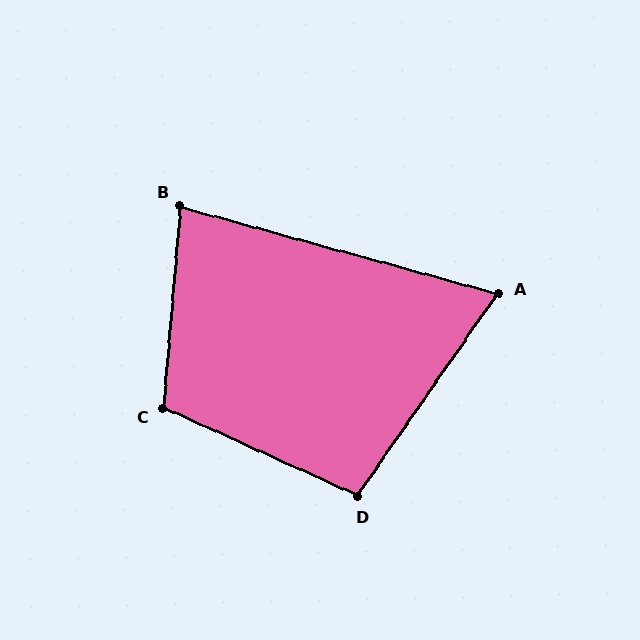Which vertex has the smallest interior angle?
A, at approximately 70 degrees.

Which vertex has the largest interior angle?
C, at approximately 110 degrees.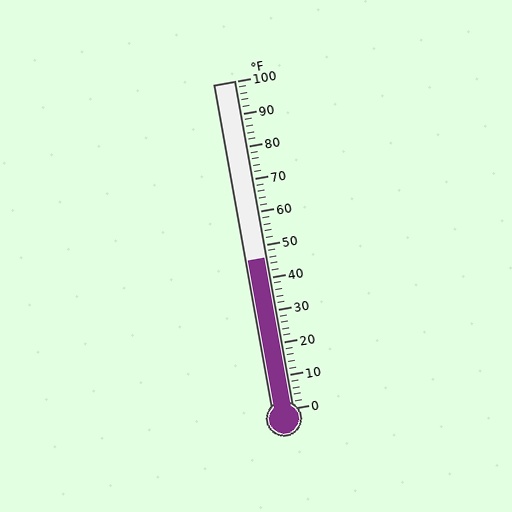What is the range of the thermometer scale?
The thermometer scale ranges from 0°F to 100°F.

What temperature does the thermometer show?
The thermometer shows approximately 46°F.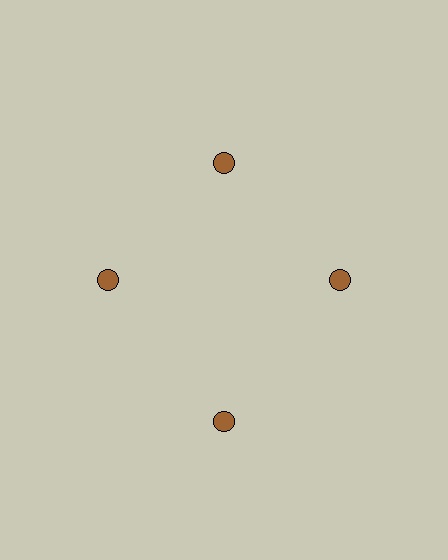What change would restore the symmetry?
The symmetry would be restored by moving it inward, back onto the ring so that all 4 circles sit at equal angles and equal distance from the center.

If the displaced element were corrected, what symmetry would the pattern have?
It would have 4-fold rotational symmetry — the pattern would map onto itself every 90 degrees.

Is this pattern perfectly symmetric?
No. The 4 brown circles are arranged in a ring, but one element near the 6 o'clock position is pushed outward from the center, breaking the 4-fold rotational symmetry.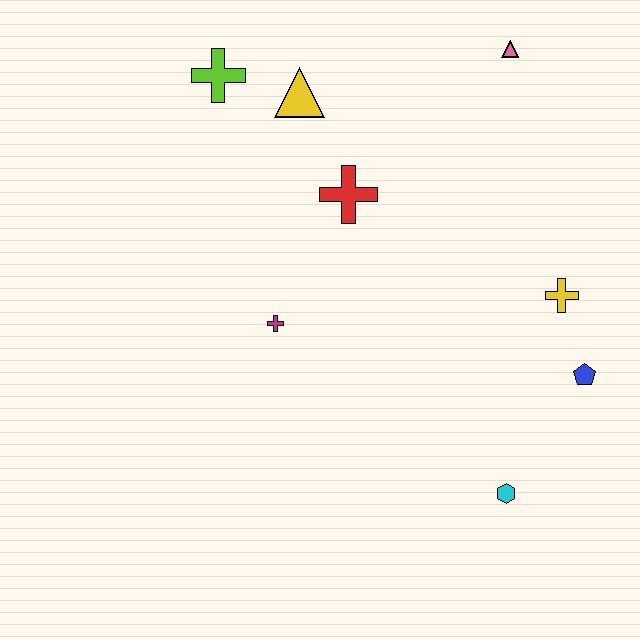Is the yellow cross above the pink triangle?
No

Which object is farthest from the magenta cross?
The pink triangle is farthest from the magenta cross.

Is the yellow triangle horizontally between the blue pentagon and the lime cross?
Yes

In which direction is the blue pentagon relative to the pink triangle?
The blue pentagon is below the pink triangle.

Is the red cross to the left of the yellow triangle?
No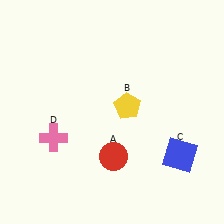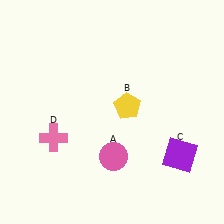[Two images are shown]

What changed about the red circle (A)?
In Image 1, A is red. In Image 2, it changed to pink.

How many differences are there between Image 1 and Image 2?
There are 2 differences between the two images.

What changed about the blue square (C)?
In Image 1, C is blue. In Image 2, it changed to purple.